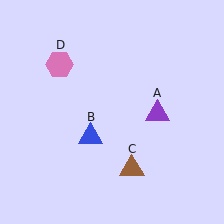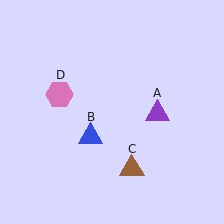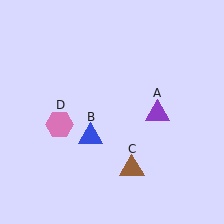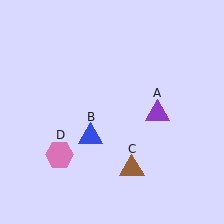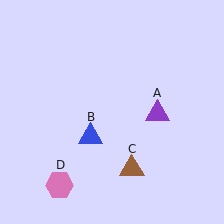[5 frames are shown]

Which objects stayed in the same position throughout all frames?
Purple triangle (object A) and blue triangle (object B) and brown triangle (object C) remained stationary.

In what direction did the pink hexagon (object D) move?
The pink hexagon (object D) moved down.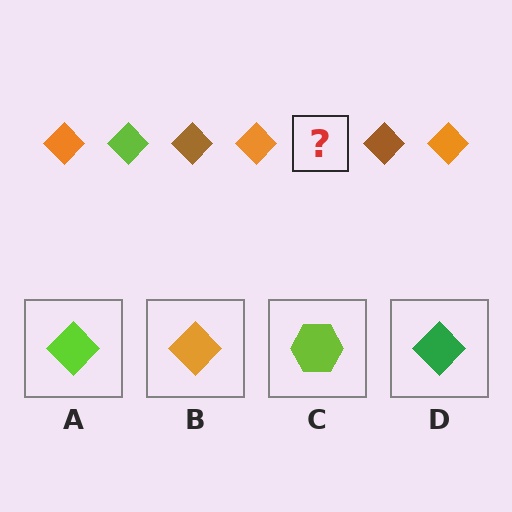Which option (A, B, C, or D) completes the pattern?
A.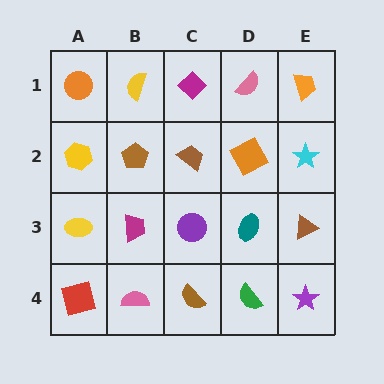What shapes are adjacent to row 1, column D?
An orange square (row 2, column D), a magenta diamond (row 1, column C), an orange trapezoid (row 1, column E).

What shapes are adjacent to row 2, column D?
A pink semicircle (row 1, column D), a teal ellipse (row 3, column D), a brown trapezoid (row 2, column C), a cyan star (row 2, column E).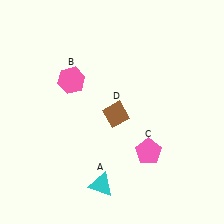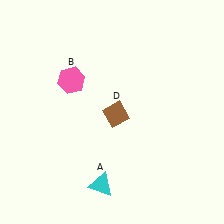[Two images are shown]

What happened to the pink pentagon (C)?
The pink pentagon (C) was removed in Image 2. It was in the bottom-right area of Image 1.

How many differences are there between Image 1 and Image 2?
There is 1 difference between the two images.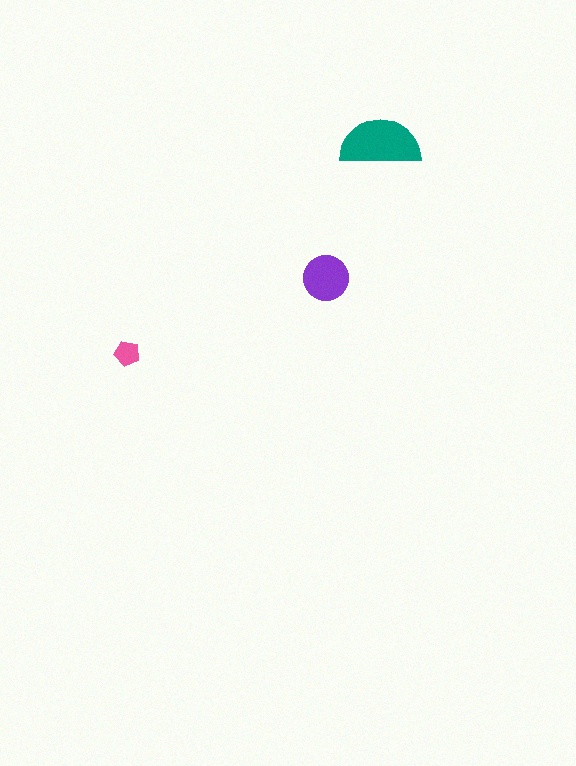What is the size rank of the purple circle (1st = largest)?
2nd.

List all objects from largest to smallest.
The teal semicircle, the purple circle, the pink pentagon.